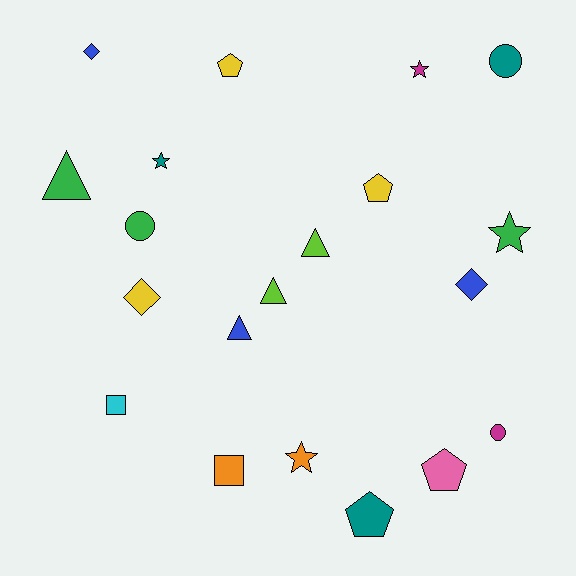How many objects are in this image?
There are 20 objects.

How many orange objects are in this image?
There are 2 orange objects.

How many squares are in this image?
There are 2 squares.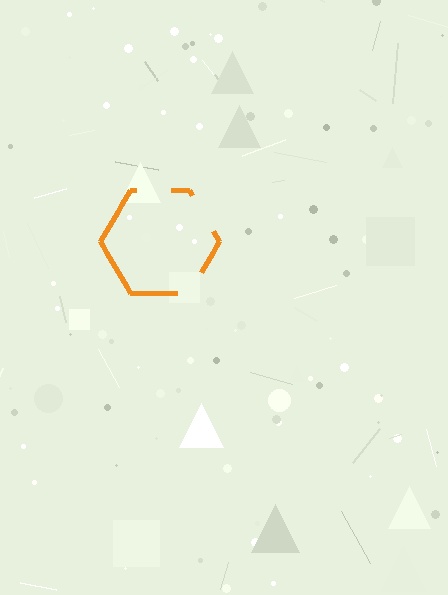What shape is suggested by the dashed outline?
The dashed outline suggests a hexagon.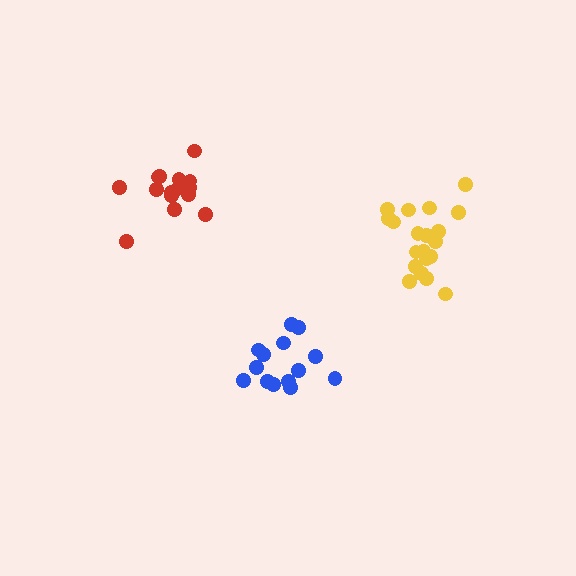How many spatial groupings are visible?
There are 3 spatial groupings.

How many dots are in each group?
Group 1: 20 dots, Group 2: 14 dots, Group 3: 15 dots (49 total).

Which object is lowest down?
The blue cluster is bottommost.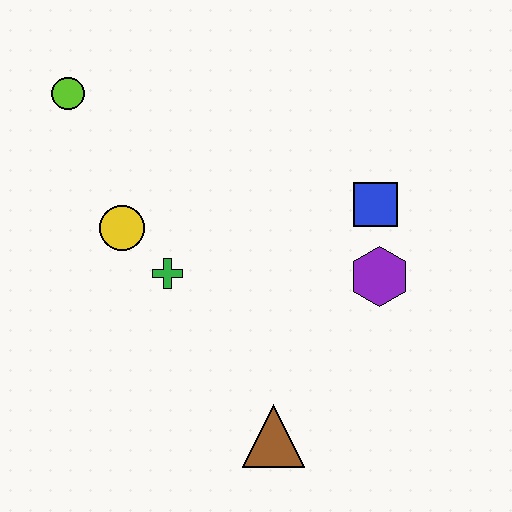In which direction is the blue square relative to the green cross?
The blue square is to the right of the green cross.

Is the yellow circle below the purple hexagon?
No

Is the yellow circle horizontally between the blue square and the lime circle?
Yes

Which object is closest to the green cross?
The yellow circle is closest to the green cross.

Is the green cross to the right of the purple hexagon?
No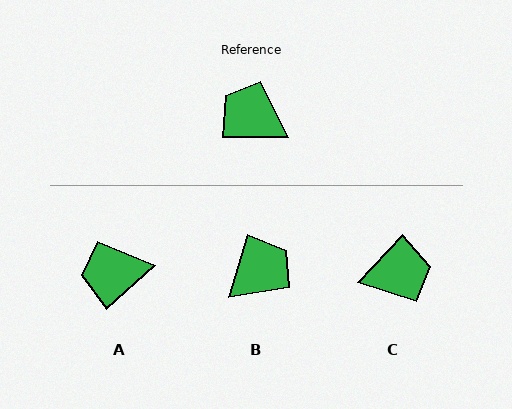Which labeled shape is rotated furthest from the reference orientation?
C, about 134 degrees away.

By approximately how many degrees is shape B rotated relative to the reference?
Approximately 107 degrees clockwise.